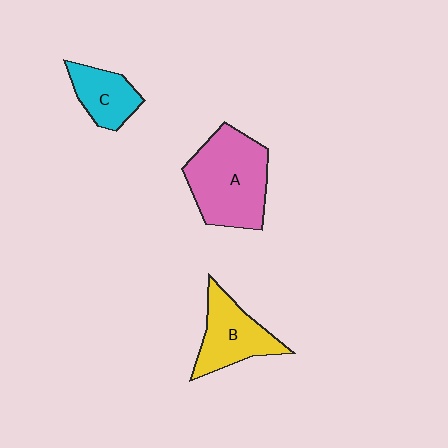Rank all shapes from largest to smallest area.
From largest to smallest: A (pink), B (yellow), C (cyan).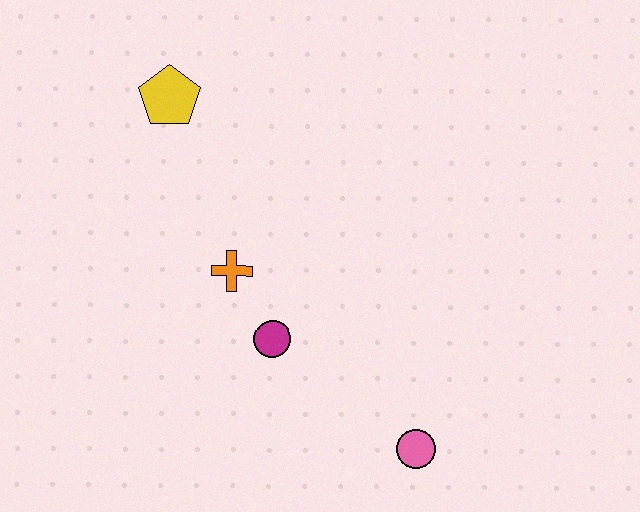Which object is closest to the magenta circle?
The orange cross is closest to the magenta circle.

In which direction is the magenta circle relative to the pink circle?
The magenta circle is to the left of the pink circle.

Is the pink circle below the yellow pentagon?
Yes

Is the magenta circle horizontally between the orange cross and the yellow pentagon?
No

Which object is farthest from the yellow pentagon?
The pink circle is farthest from the yellow pentagon.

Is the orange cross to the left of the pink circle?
Yes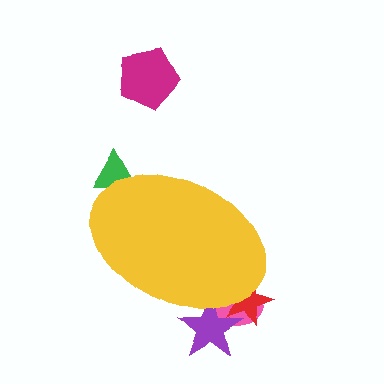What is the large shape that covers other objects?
A yellow ellipse.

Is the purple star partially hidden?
Yes, the purple star is partially hidden behind the yellow ellipse.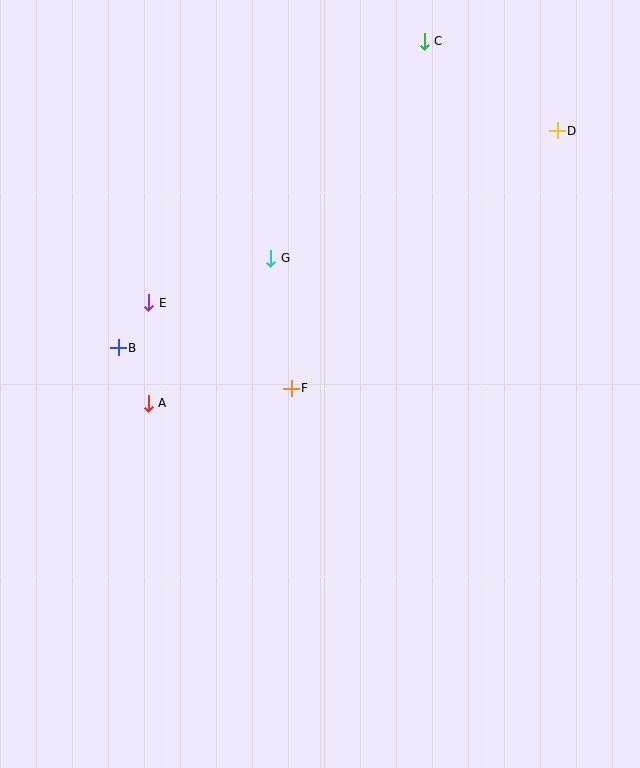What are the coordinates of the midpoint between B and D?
The midpoint between B and D is at (338, 239).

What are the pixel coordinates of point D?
Point D is at (557, 131).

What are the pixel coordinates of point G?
Point G is at (271, 258).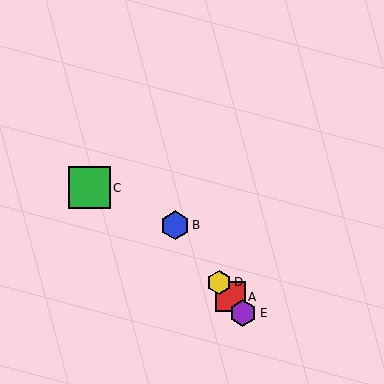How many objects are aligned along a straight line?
4 objects (A, B, D, E) are aligned along a straight line.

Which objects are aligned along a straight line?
Objects A, B, D, E are aligned along a straight line.